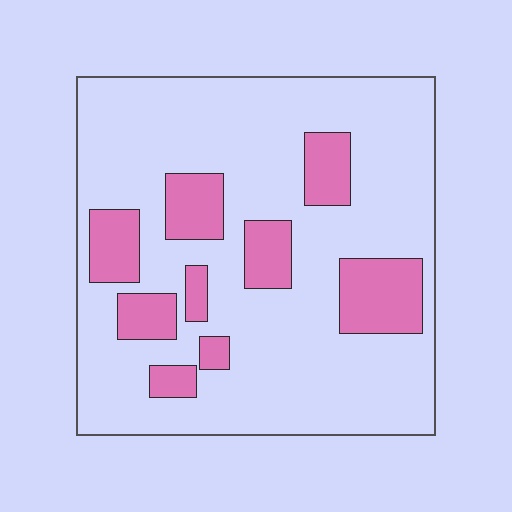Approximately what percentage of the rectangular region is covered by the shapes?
Approximately 20%.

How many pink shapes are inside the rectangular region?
9.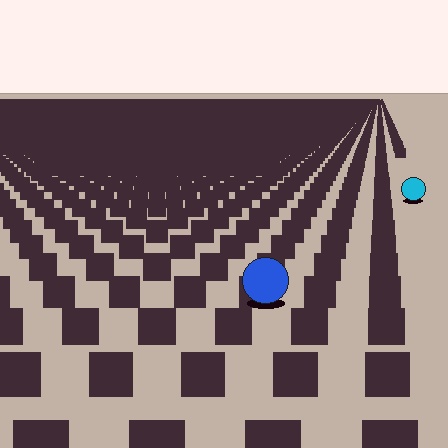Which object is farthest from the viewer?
The cyan circle is farthest from the viewer. It appears smaller and the ground texture around it is denser.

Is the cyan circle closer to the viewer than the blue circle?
No. The blue circle is closer — you can tell from the texture gradient: the ground texture is coarser near it.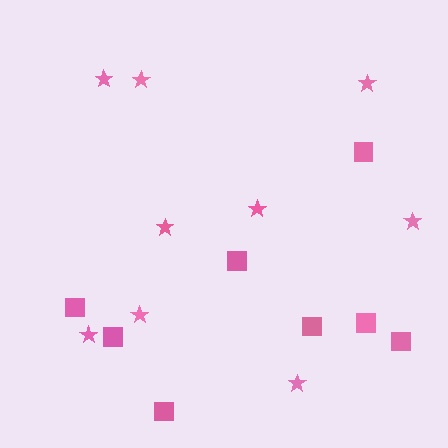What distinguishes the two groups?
There are 2 groups: one group of squares (8) and one group of stars (9).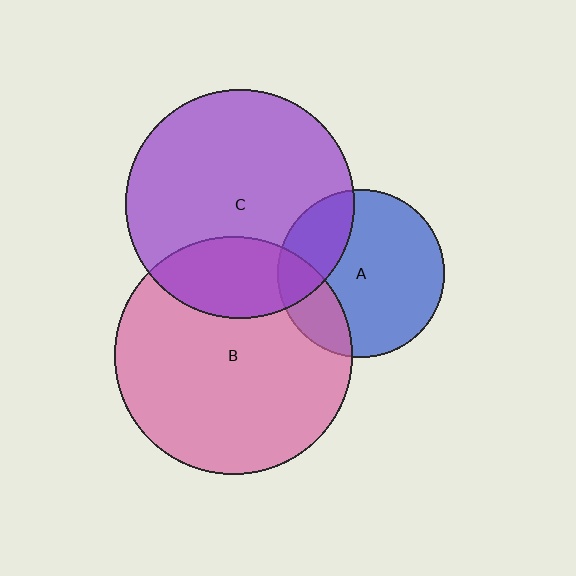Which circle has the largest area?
Circle B (pink).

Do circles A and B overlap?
Yes.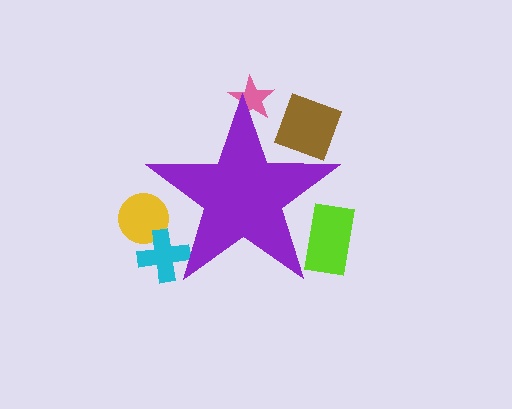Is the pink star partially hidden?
Yes, the pink star is partially hidden behind the purple star.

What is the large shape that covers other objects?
A purple star.